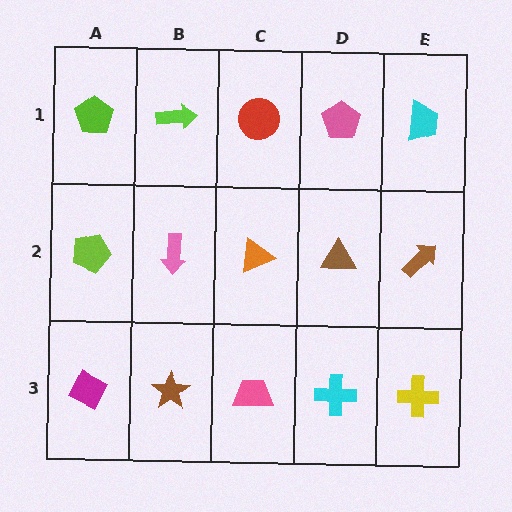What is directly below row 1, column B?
A pink arrow.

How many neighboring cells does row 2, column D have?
4.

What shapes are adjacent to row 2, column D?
A pink pentagon (row 1, column D), a cyan cross (row 3, column D), an orange triangle (row 2, column C), a brown arrow (row 2, column E).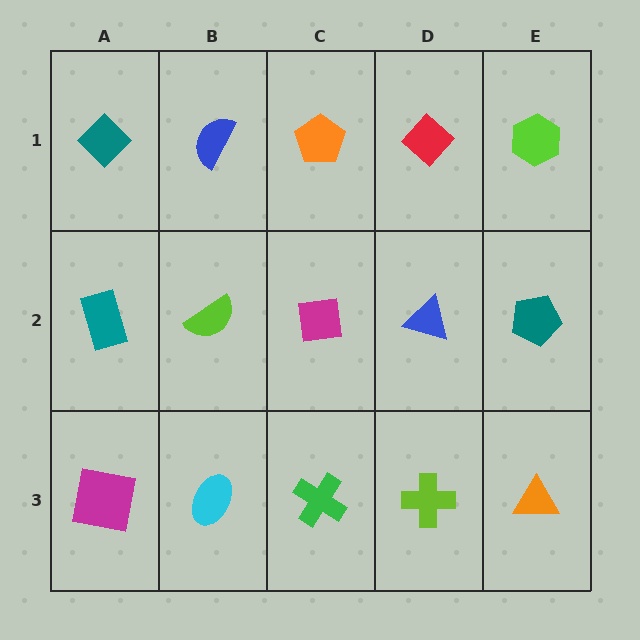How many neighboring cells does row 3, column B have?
3.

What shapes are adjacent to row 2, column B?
A blue semicircle (row 1, column B), a cyan ellipse (row 3, column B), a teal rectangle (row 2, column A), a magenta square (row 2, column C).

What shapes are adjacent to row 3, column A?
A teal rectangle (row 2, column A), a cyan ellipse (row 3, column B).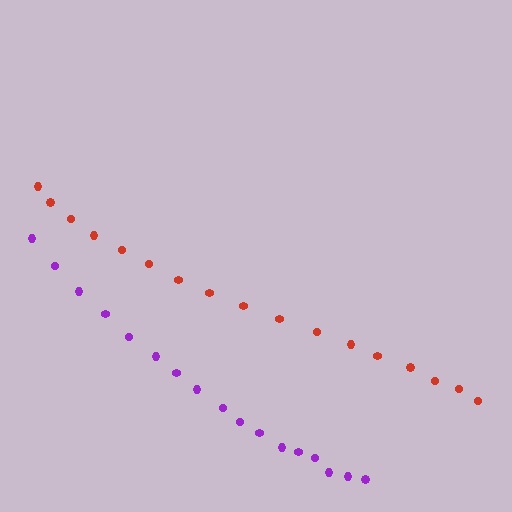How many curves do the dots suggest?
There are 2 distinct paths.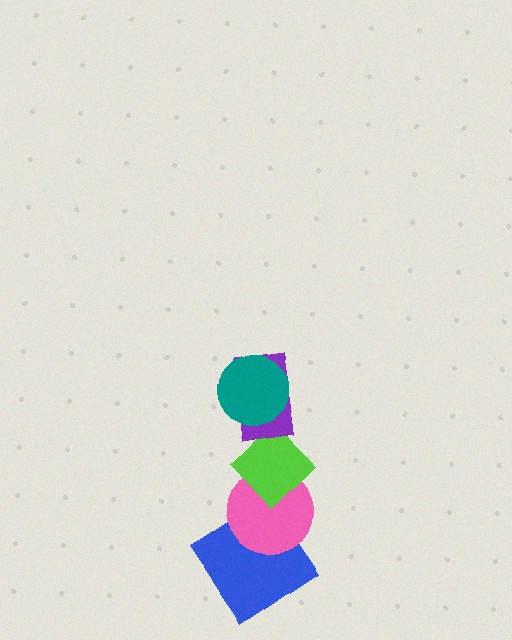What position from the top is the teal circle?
The teal circle is 1st from the top.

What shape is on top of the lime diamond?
The purple rectangle is on top of the lime diamond.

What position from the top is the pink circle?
The pink circle is 4th from the top.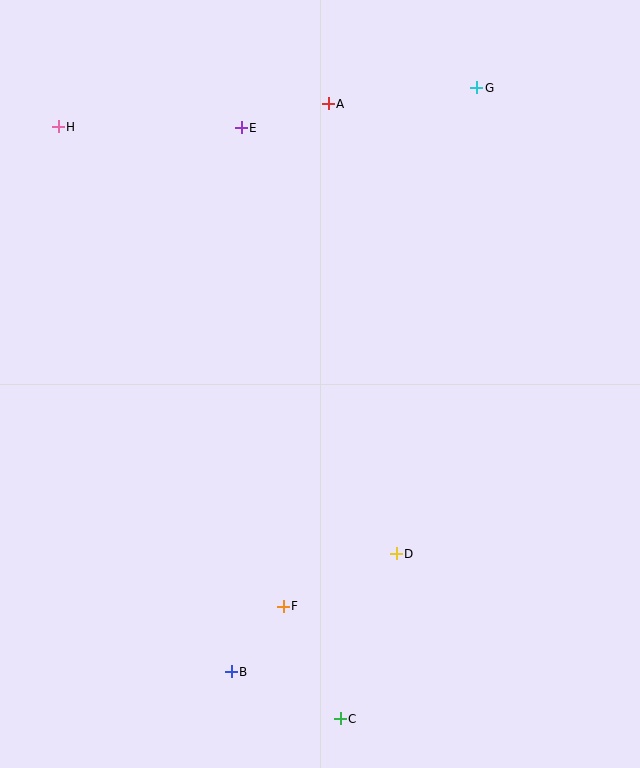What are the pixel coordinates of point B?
Point B is at (231, 672).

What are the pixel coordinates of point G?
Point G is at (477, 88).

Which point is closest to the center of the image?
Point D at (396, 554) is closest to the center.